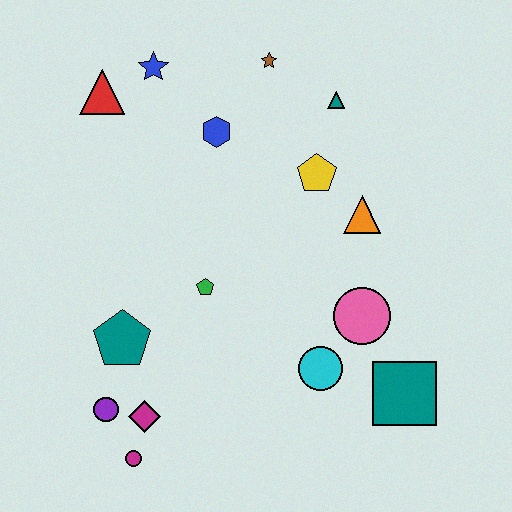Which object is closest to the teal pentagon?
The purple circle is closest to the teal pentagon.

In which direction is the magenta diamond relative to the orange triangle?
The magenta diamond is to the left of the orange triangle.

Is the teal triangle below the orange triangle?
No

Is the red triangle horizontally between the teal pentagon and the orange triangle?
No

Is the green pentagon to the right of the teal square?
No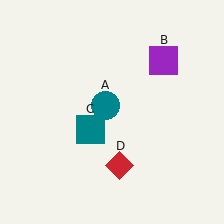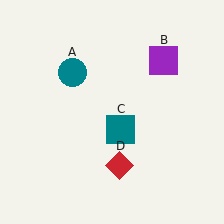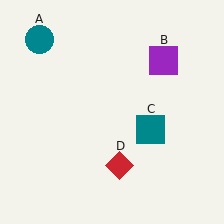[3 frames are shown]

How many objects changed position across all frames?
2 objects changed position: teal circle (object A), teal square (object C).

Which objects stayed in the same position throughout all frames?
Purple square (object B) and red diamond (object D) remained stationary.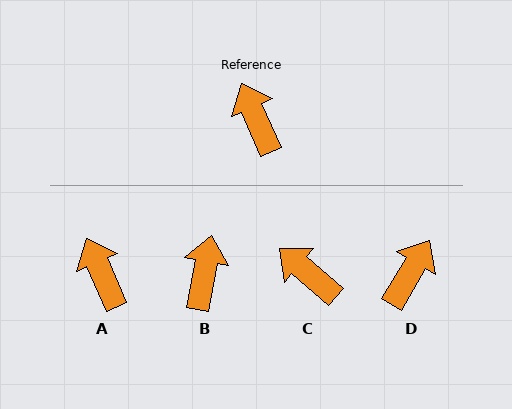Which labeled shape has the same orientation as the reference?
A.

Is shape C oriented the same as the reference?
No, it is off by about 26 degrees.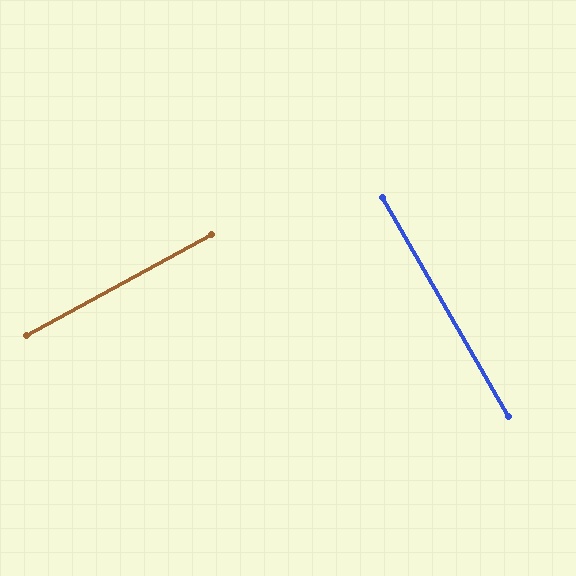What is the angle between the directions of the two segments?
Approximately 89 degrees.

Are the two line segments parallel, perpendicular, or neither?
Perpendicular — they meet at approximately 89°.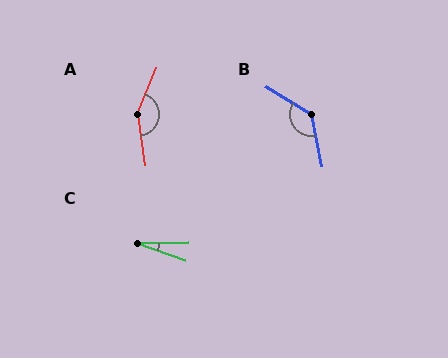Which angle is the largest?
A, at approximately 149 degrees.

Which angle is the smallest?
C, at approximately 20 degrees.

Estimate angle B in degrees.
Approximately 132 degrees.